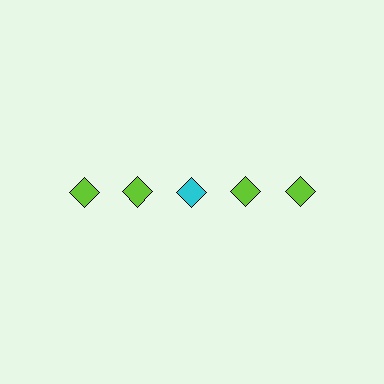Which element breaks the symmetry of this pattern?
The cyan diamond in the top row, center column breaks the symmetry. All other shapes are lime diamonds.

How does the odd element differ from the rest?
It has a different color: cyan instead of lime.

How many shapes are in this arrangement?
There are 5 shapes arranged in a grid pattern.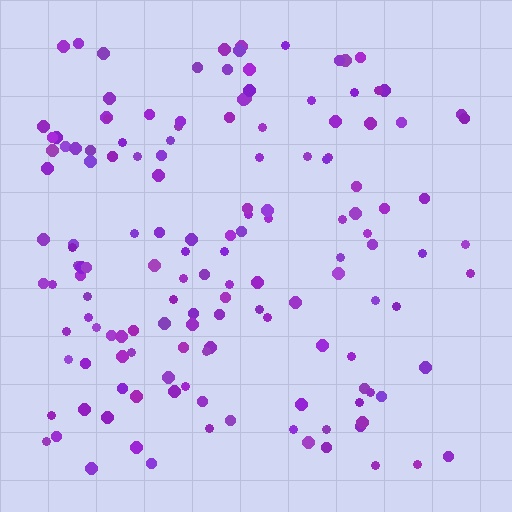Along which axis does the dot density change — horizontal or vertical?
Horizontal.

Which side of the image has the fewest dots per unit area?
The right.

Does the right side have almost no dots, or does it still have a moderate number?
Still a moderate number, just noticeably fewer than the left.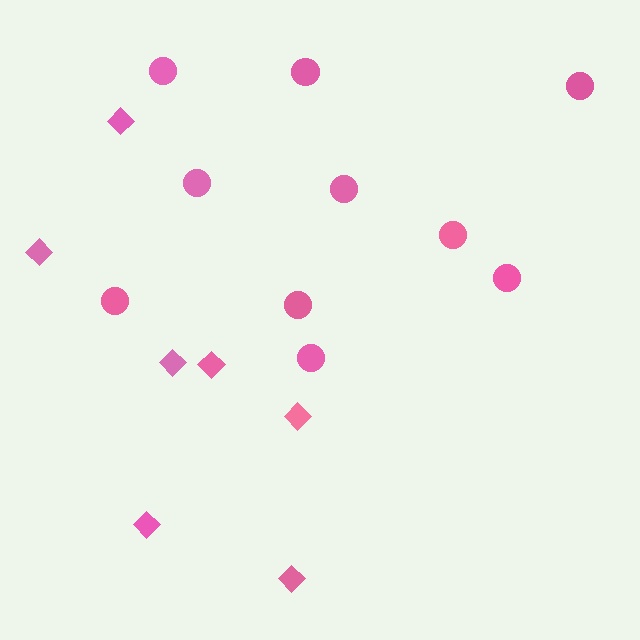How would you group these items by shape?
There are 2 groups: one group of diamonds (7) and one group of circles (10).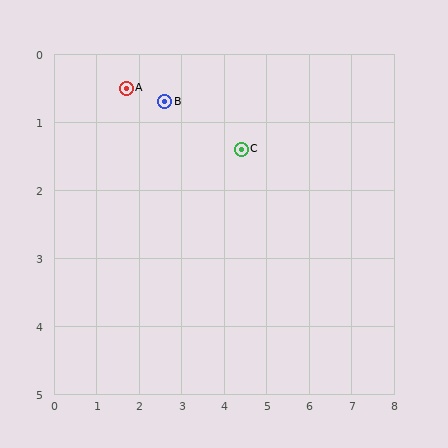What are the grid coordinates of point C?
Point C is at approximately (4.4, 1.4).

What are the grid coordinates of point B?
Point B is at approximately (2.6, 0.7).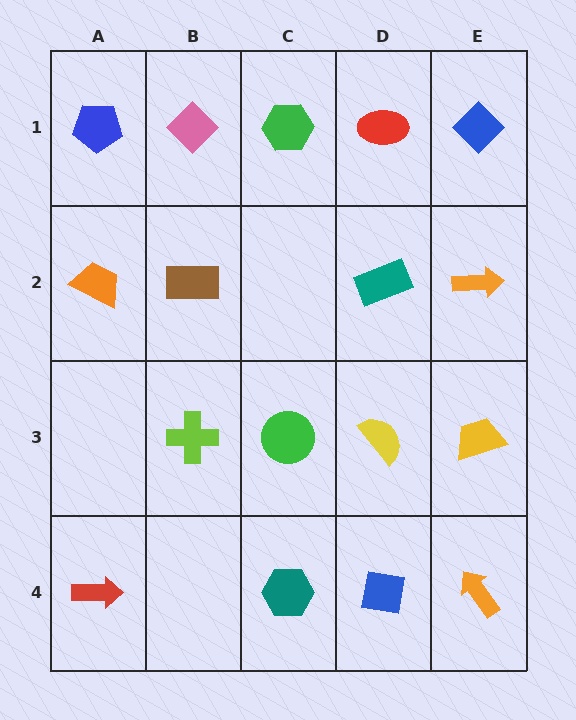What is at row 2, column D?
A teal rectangle.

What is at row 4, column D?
A blue square.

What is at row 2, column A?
An orange trapezoid.